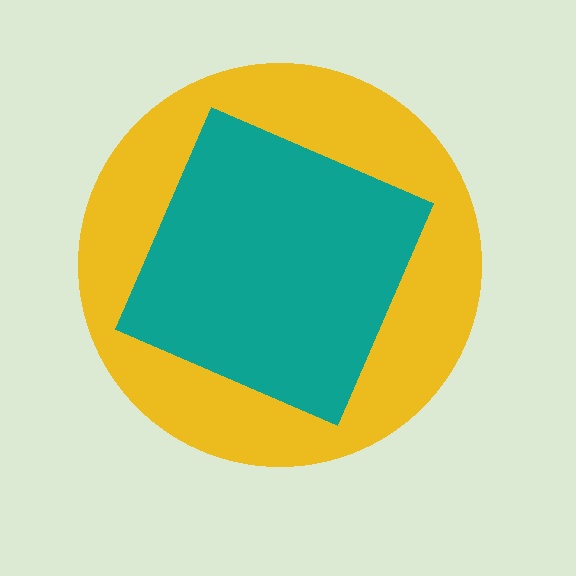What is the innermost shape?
The teal diamond.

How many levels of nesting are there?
2.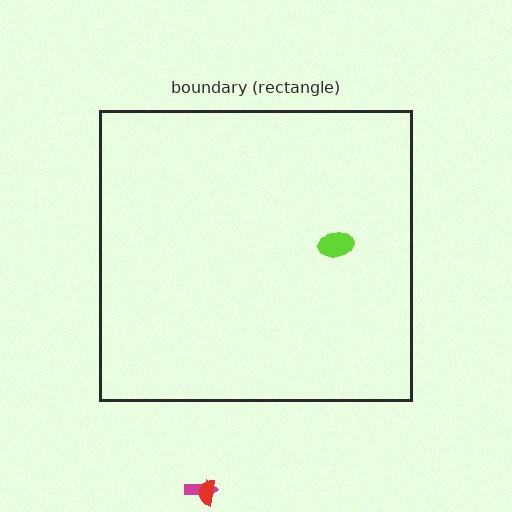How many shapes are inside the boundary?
1 inside, 2 outside.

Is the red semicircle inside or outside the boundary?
Outside.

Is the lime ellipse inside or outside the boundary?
Inside.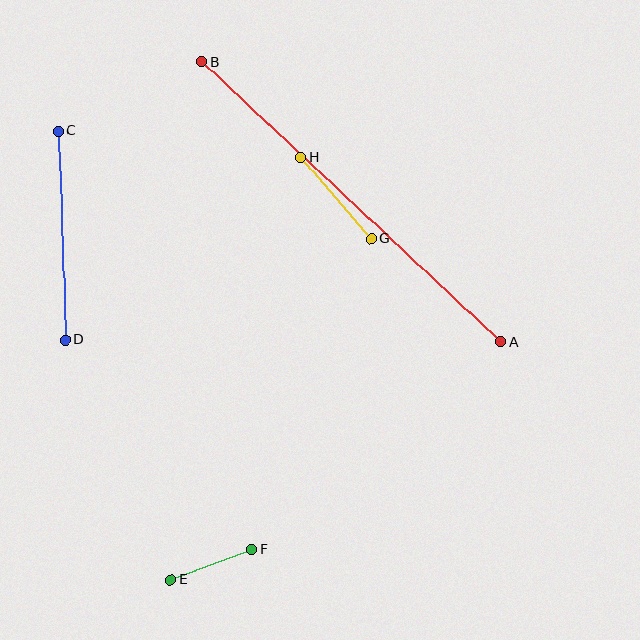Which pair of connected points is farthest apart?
Points A and B are farthest apart.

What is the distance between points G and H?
The distance is approximately 107 pixels.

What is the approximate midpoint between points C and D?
The midpoint is at approximately (62, 235) pixels.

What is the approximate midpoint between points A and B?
The midpoint is at approximately (352, 202) pixels.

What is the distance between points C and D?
The distance is approximately 209 pixels.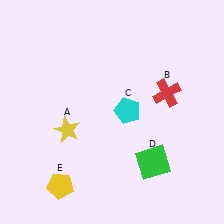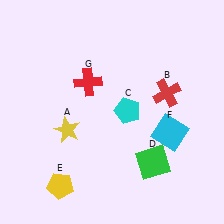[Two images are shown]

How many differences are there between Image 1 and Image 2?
There are 2 differences between the two images.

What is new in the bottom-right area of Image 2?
A cyan square (F) was added in the bottom-right area of Image 2.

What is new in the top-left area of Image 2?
A red cross (G) was added in the top-left area of Image 2.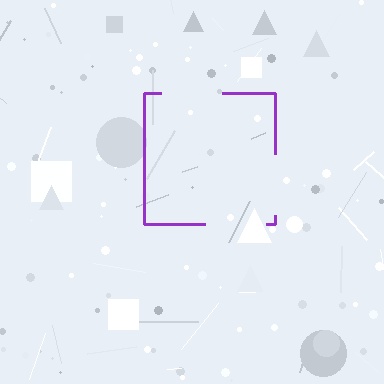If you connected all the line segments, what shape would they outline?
They would outline a square.